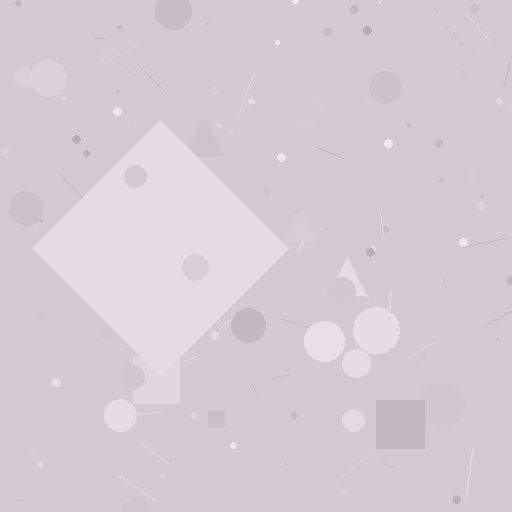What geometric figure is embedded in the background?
A diamond is embedded in the background.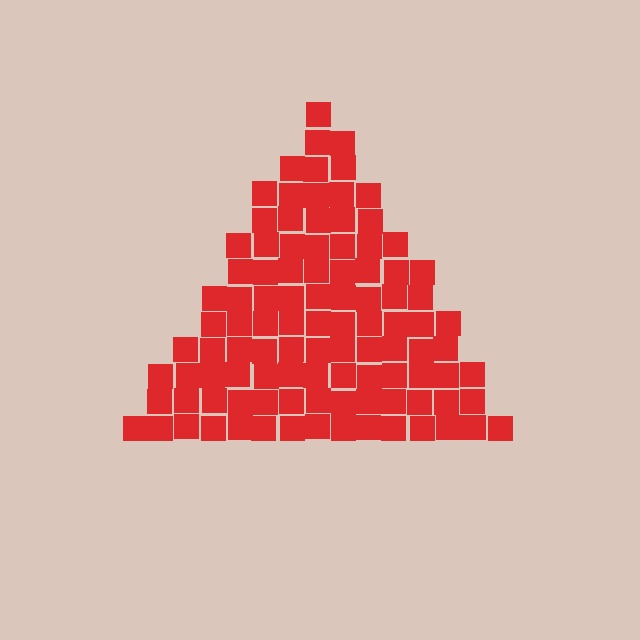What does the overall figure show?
The overall figure shows a triangle.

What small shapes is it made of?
It is made of small squares.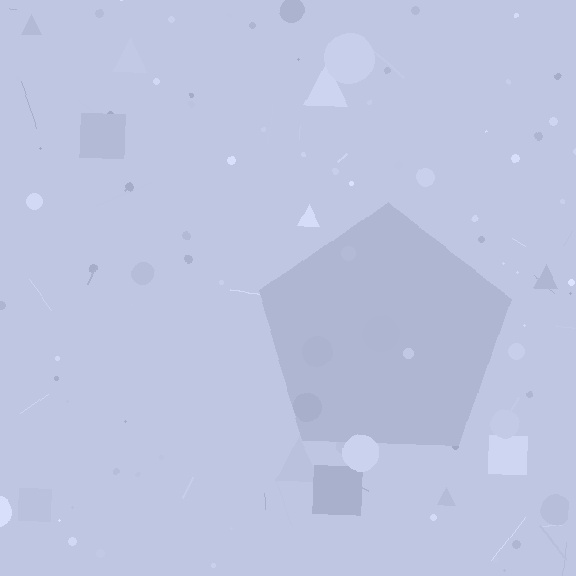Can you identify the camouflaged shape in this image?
The camouflaged shape is a pentagon.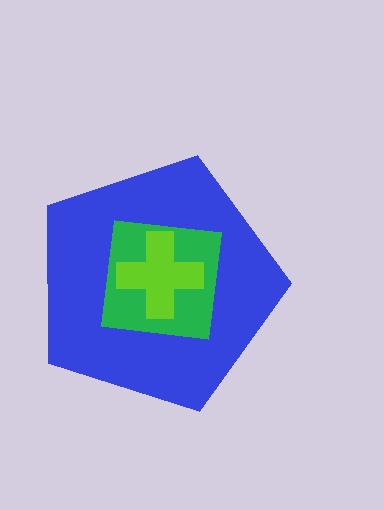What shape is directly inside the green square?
The lime cross.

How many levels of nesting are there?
3.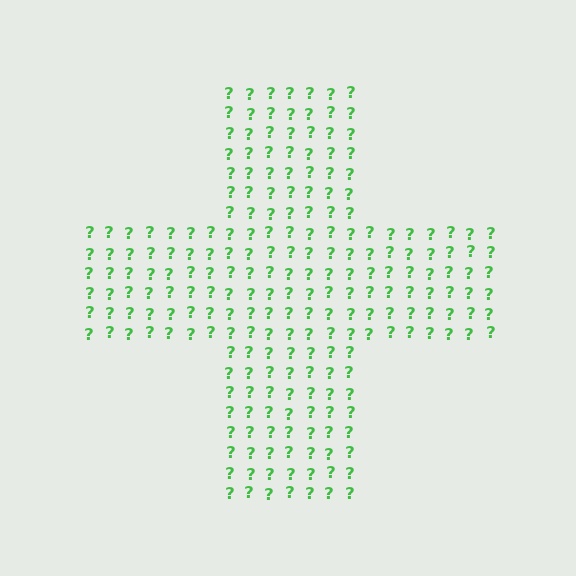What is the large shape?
The large shape is a cross.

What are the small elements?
The small elements are question marks.